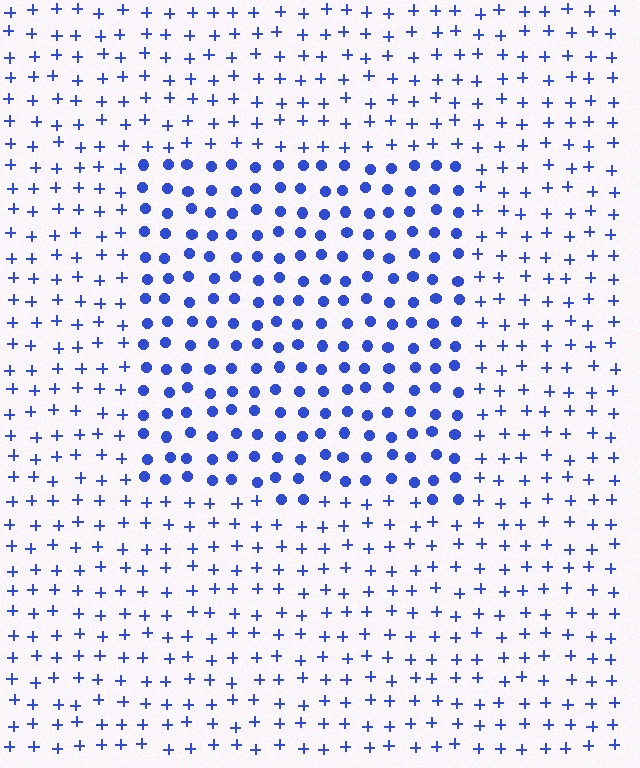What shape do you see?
I see a rectangle.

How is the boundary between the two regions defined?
The boundary is defined by a change in element shape: circles inside vs. plus signs outside. All elements share the same color and spacing.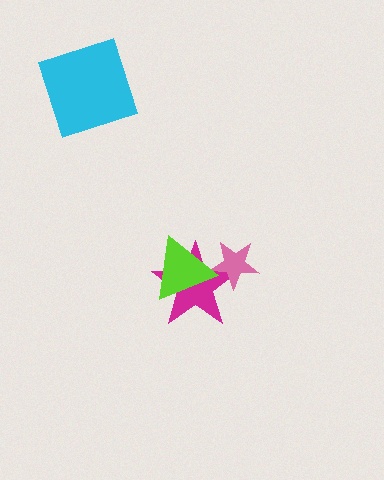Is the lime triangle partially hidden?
No, no other shape covers it.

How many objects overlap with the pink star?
2 objects overlap with the pink star.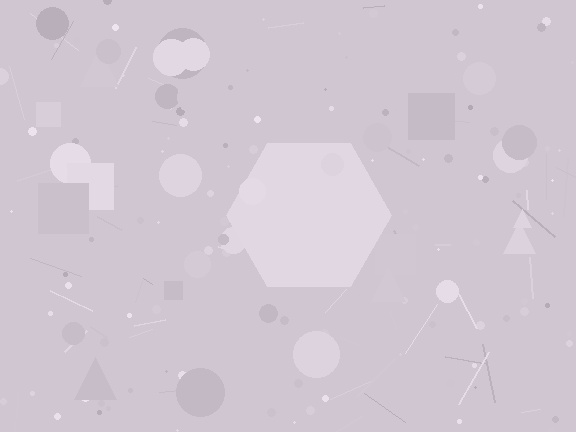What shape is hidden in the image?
A hexagon is hidden in the image.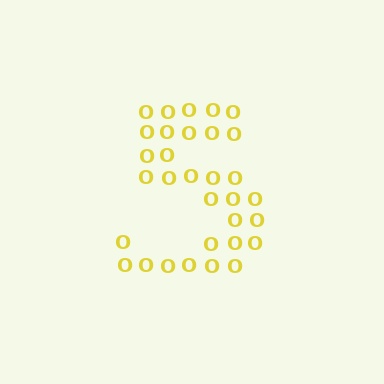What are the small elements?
The small elements are letter O's.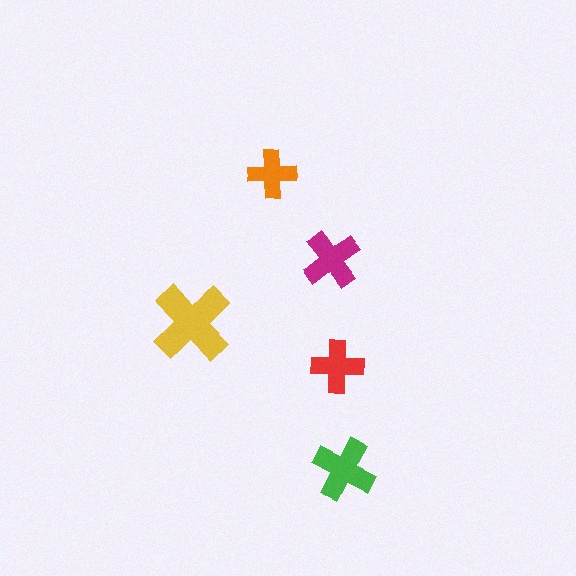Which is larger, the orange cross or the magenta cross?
The magenta one.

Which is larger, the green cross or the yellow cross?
The yellow one.